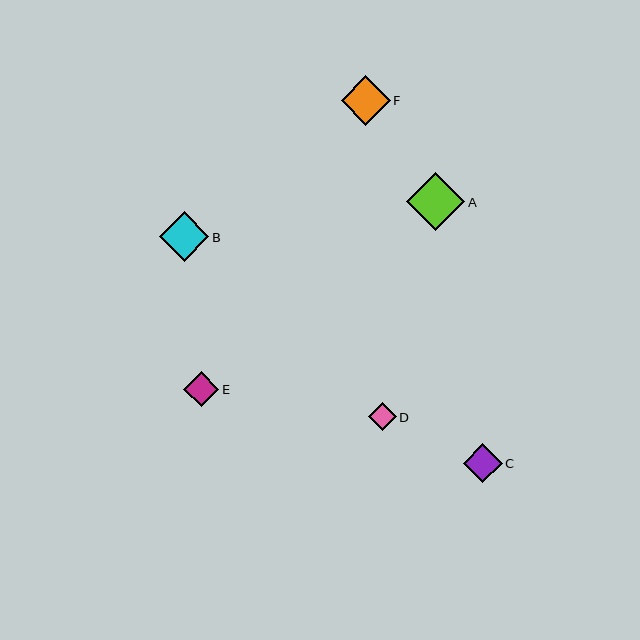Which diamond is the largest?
Diamond A is the largest with a size of approximately 58 pixels.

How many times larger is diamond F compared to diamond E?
Diamond F is approximately 1.4 times the size of diamond E.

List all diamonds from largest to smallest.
From largest to smallest: A, B, F, C, E, D.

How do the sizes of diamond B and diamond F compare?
Diamond B and diamond F are approximately the same size.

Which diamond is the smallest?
Diamond D is the smallest with a size of approximately 27 pixels.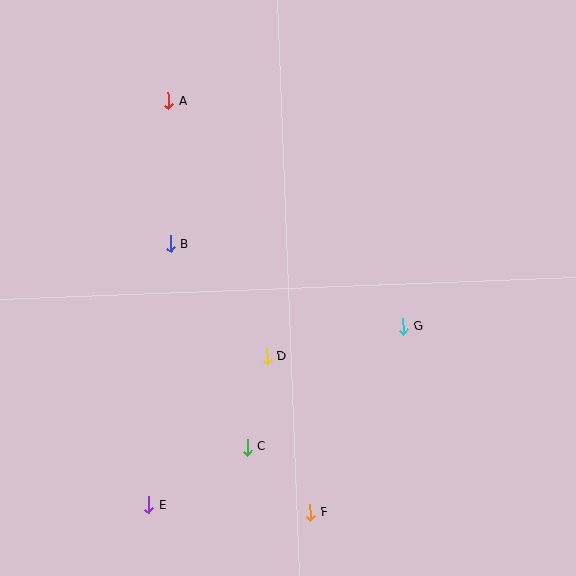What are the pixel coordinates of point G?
Point G is at (403, 326).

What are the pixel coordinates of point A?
Point A is at (168, 101).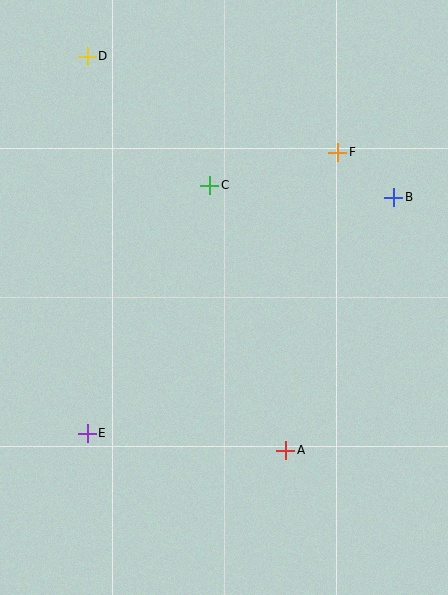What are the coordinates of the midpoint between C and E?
The midpoint between C and E is at (149, 309).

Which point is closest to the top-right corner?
Point F is closest to the top-right corner.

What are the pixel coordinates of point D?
Point D is at (87, 56).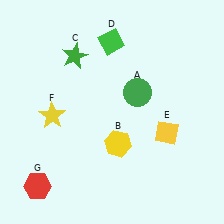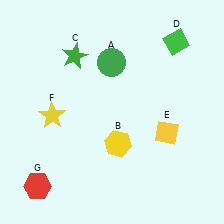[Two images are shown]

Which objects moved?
The objects that moved are: the green circle (A), the green diamond (D).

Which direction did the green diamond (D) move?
The green diamond (D) moved right.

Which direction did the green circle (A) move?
The green circle (A) moved up.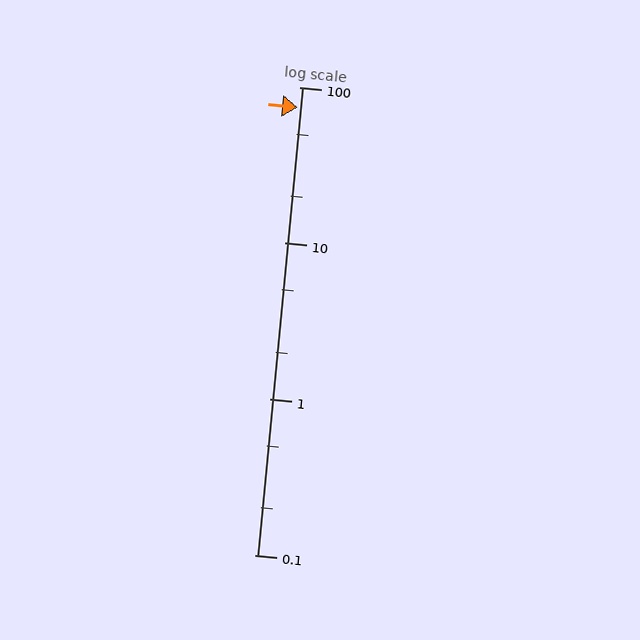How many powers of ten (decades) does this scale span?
The scale spans 3 decades, from 0.1 to 100.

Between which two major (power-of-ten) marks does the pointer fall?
The pointer is between 10 and 100.